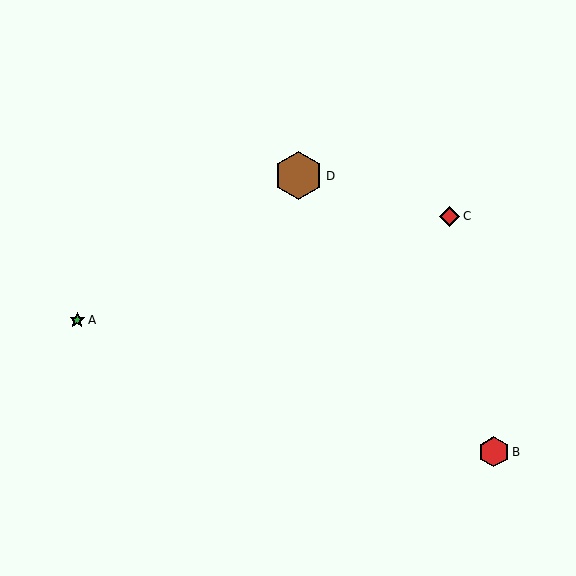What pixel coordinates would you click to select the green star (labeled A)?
Click at (77, 320) to select the green star A.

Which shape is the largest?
The brown hexagon (labeled D) is the largest.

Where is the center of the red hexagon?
The center of the red hexagon is at (494, 452).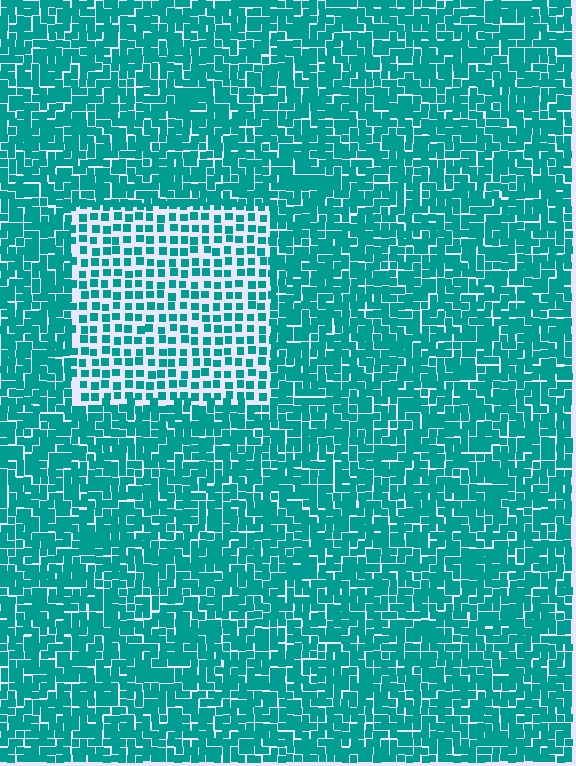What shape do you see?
I see a rectangle.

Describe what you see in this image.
The image contains small teal elements arranged at two different densities. A rectangle-shaped region is visible where the elements are less densely packed than the surrounding area.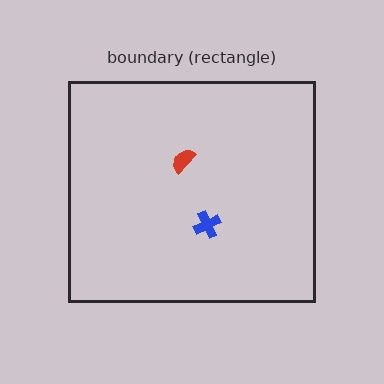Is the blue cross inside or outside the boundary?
Inside.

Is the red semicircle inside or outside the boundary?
Inside.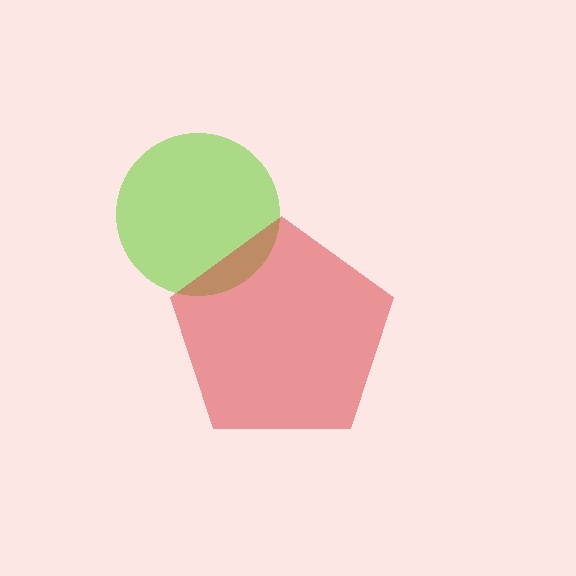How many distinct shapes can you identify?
There are 2 distinct shapes: a lime circle, a red pentagon.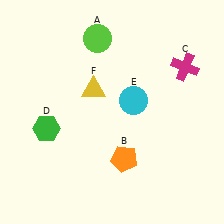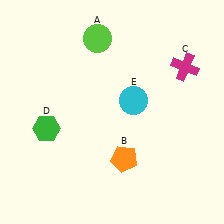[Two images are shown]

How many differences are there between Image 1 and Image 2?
There is 1 difference between the two images.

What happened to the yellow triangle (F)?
The yellow triangle (F) was removed in Image 2. It was in the top-left area of Image 1.